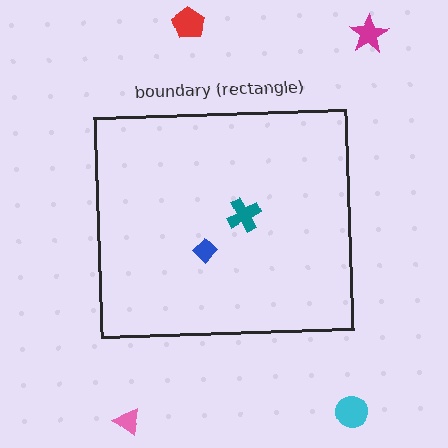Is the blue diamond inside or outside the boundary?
Inside.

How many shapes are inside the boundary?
2 inside, 4 outside.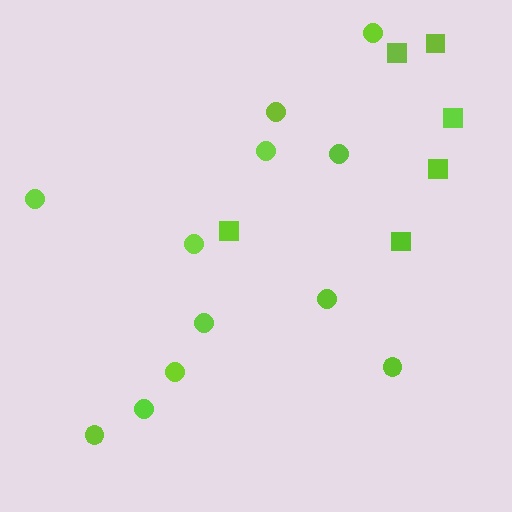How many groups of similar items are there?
There are 2 groups: one group of squares (6) and one group of circles (12).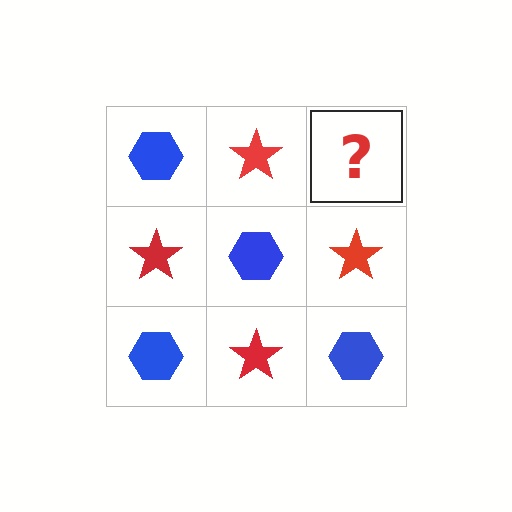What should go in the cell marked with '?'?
The missing cell should contain a blue hexagon.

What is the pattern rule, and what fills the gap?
The rule is that it alternates blue hexagon and red star in a checkerboard pattern. The gap should be filled with a blue hexagon.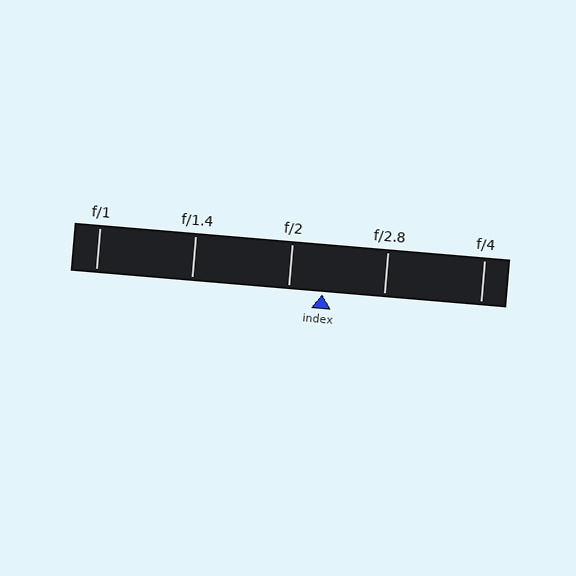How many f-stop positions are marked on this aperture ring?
There are 5 f-stop positions marked.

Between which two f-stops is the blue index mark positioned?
The index mark is between f/2 and f/2.8.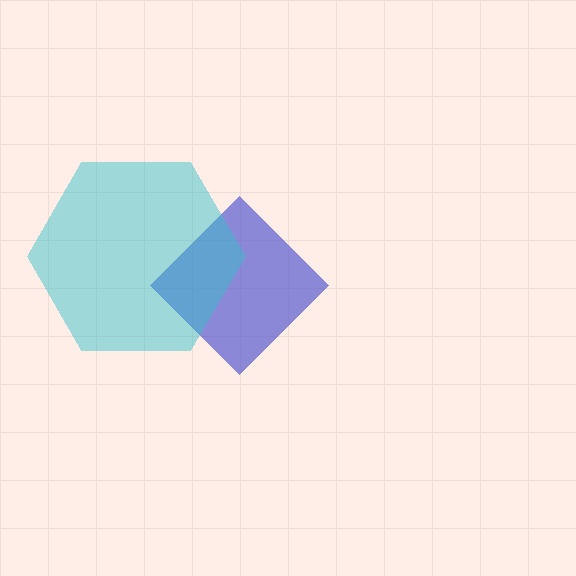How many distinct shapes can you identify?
There are 2 distinct shapes: a blue diamond, a cyan hexagon.